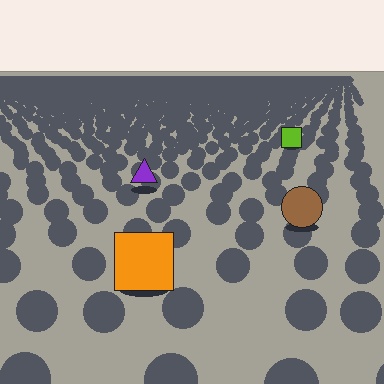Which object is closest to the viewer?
The orange square is closest. The texture marks near it are larger and more spread out.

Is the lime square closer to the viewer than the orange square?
No. The orange square is closer — you can tell from the texture gradient: the ground texture is coarser near it.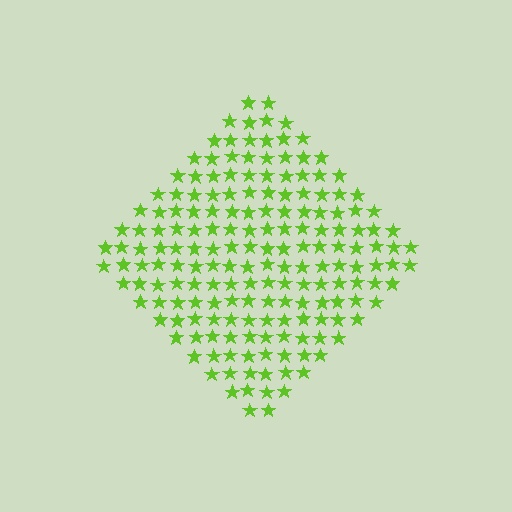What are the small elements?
The small elements are stars.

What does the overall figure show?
The overall figure shows a diamond.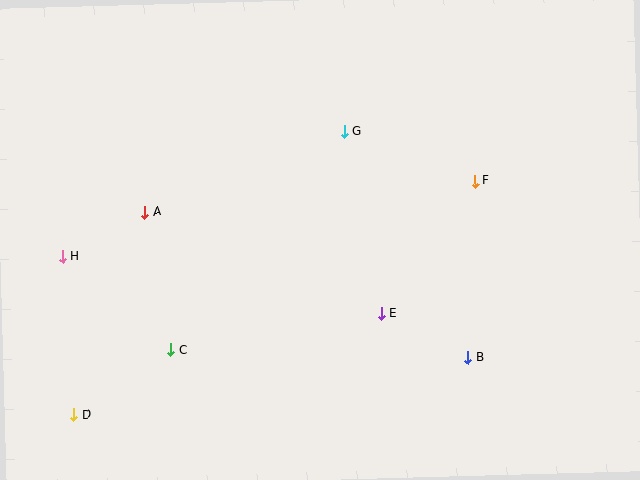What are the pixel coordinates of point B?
Point B is at (468, 357).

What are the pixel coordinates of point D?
Point D is at (74, 415).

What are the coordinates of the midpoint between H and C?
The midpoint between H and C is at (117, 303).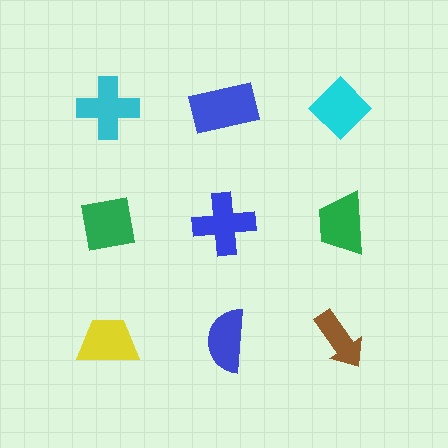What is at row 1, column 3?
A cyan diamond.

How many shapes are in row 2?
3 shapes.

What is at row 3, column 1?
A yellow trapezoid.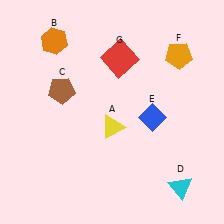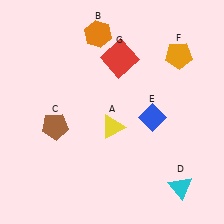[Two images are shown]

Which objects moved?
The objects that moved are: the orange hexagon (B), the brown pentagon (C).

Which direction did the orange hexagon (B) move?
The orange hexagon (B) moved right.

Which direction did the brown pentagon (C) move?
The brown pentagon (C) moved down.